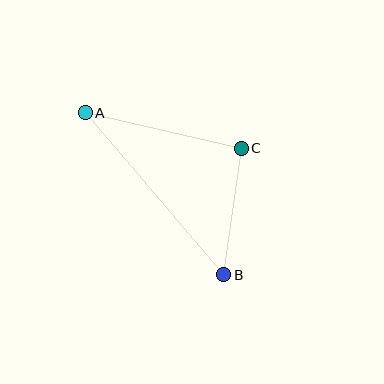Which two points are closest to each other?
Points B and C are closest to each other.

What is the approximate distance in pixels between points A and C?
The distance between A and C is approximately 160 pixels.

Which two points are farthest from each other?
Points A and B are farthest from each other.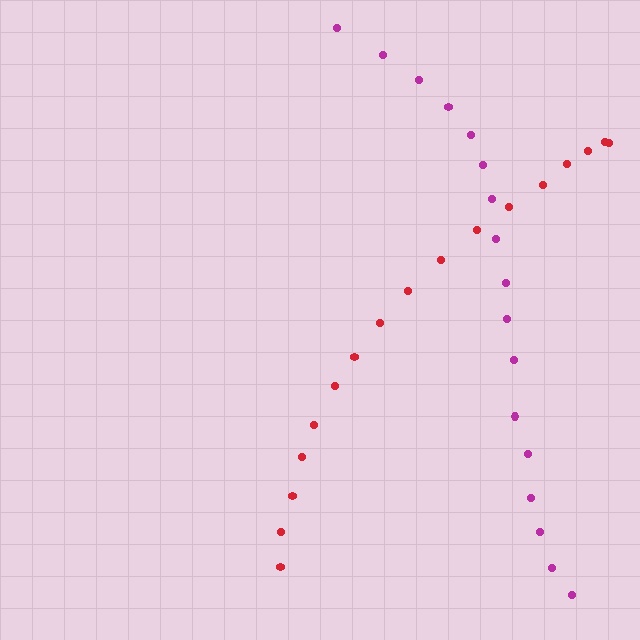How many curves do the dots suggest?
There are 2 distinct paths.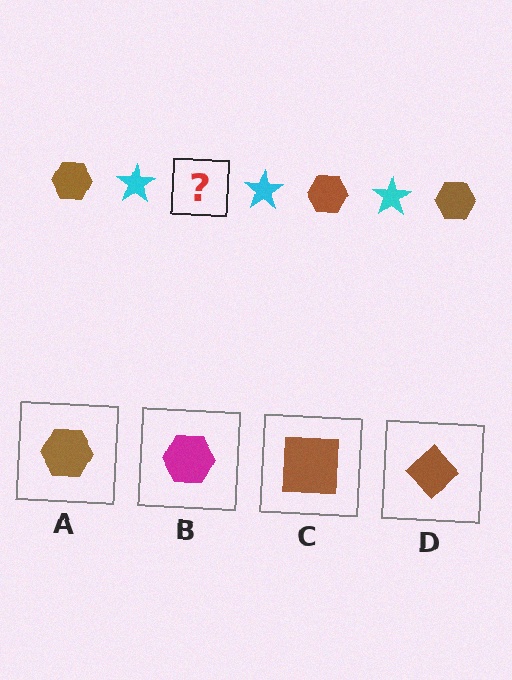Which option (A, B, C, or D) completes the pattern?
A.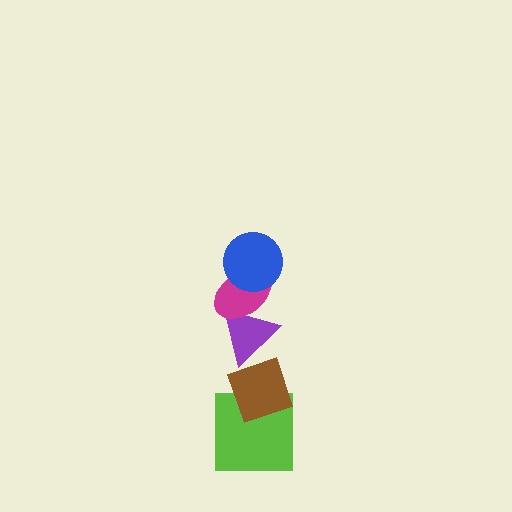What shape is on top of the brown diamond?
The purple triangle is on top of the brown diamond.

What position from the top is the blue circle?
The blue circle is 1st from the top.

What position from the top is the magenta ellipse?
The magenta ellipse is 2nd from the top.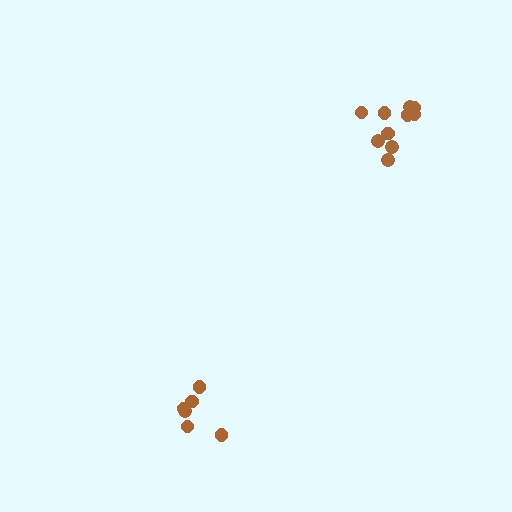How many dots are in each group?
Group 1: 6 dots, Group 2: 10 dots (16 total).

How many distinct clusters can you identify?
There are 2 distinct clusters.